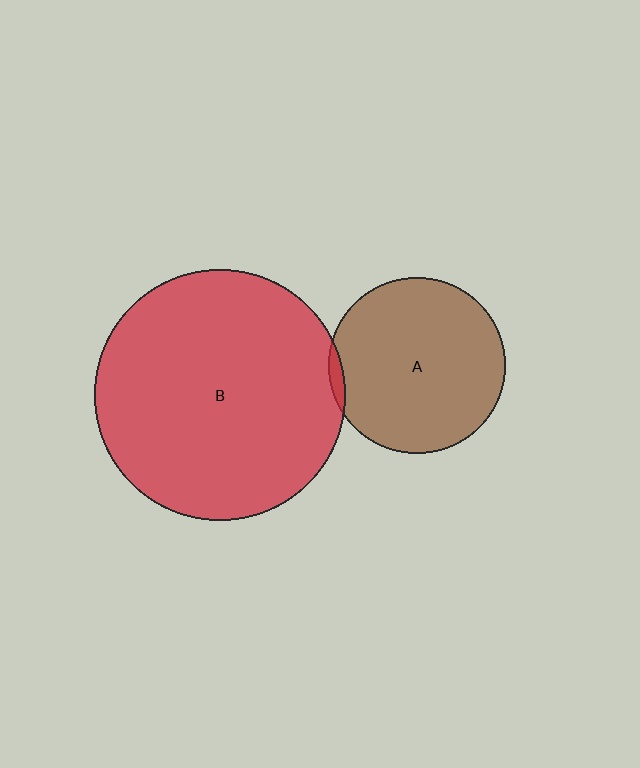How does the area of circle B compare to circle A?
Approximately 2.0 times.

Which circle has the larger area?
Circle B (red).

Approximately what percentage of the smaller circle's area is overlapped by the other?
Approximately 5%.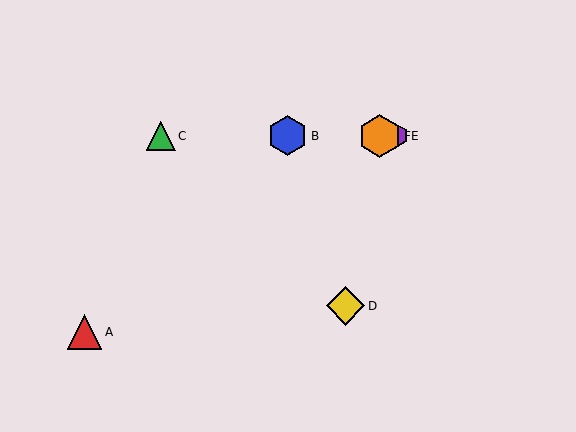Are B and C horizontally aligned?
Yes, both are at y≈136.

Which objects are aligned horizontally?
Objects B, C, E, F are aligned horizontally.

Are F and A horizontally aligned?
No, F is at y≈136 and A is at y≈332.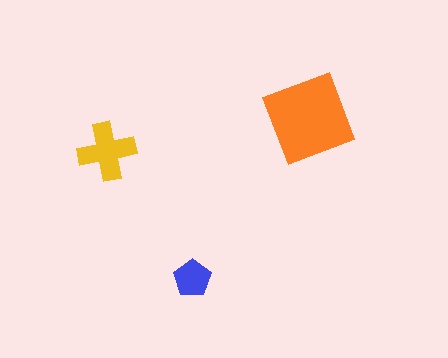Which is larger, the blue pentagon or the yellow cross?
The yellow cross.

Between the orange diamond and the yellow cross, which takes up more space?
The orange diamond.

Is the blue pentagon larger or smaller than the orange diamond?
Smaller.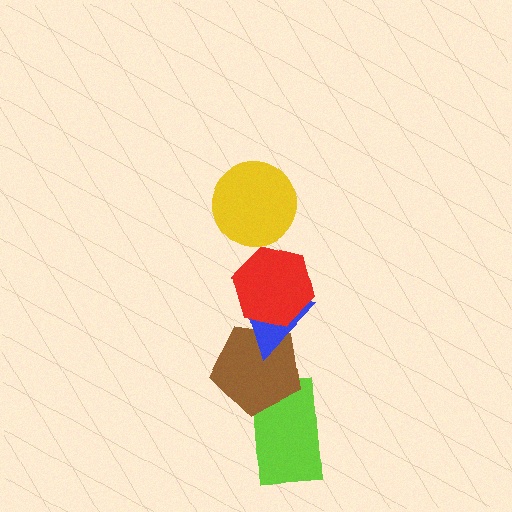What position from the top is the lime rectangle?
The lime rectangle is 5th from the top.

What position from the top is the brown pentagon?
The brown pentagon is 4th from the top.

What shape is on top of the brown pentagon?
The blue triangle is on top of the brown pentagon.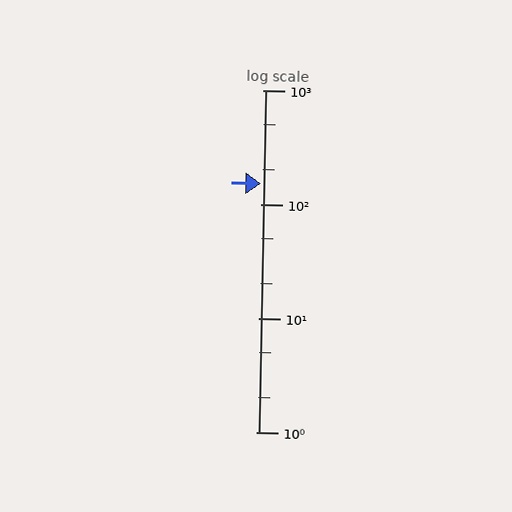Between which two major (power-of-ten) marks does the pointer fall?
The pointer is between 100 and 1000.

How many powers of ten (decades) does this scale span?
The scale spans 3 decades, from 1 to 1000.